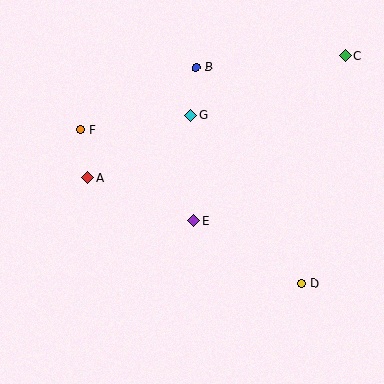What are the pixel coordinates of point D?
Point D is at (302, 283).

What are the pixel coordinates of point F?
Point F is at (80, 129).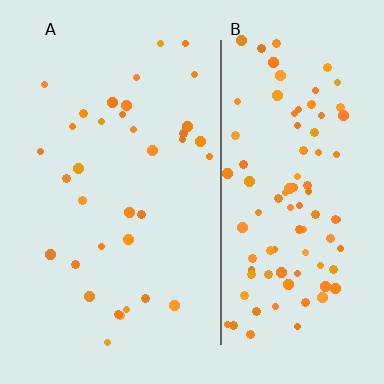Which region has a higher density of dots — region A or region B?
B (the right).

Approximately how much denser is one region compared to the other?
Approximately 2.8× — region B over region A.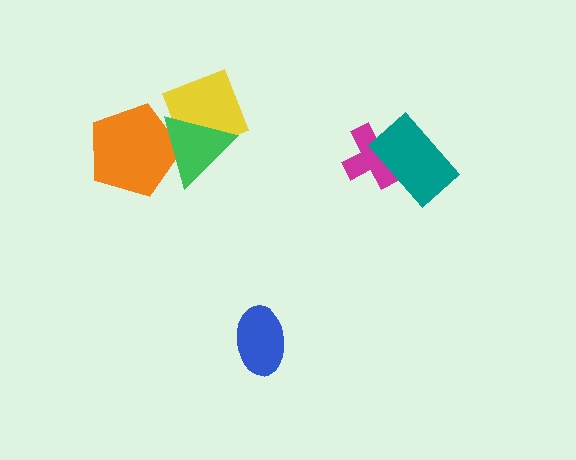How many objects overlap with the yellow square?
1 object overlaps with the yellow square.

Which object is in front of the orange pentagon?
The green triangle is in front of the orange pentagon.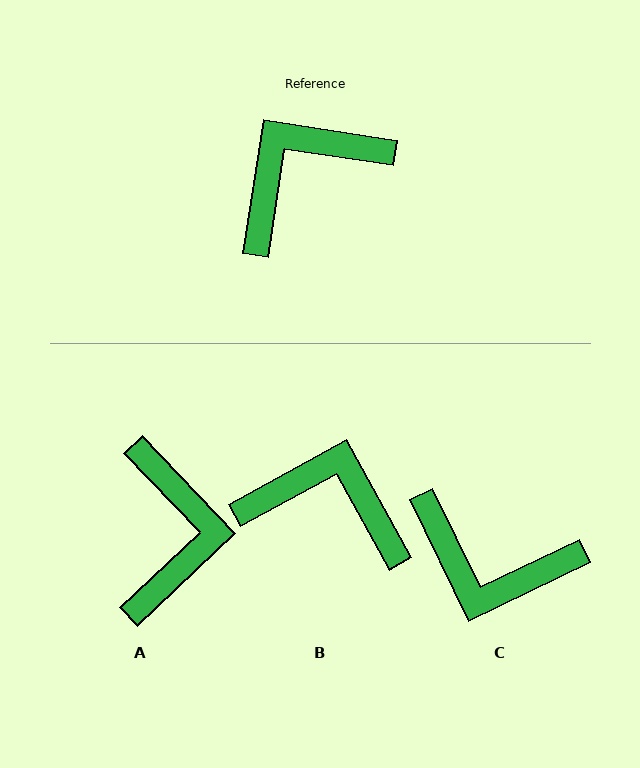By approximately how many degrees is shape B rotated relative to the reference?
Approximately 53 degrees clockwise.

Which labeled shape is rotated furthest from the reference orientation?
A, about 128 degrees away.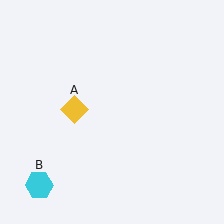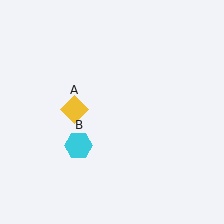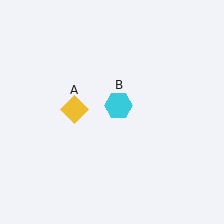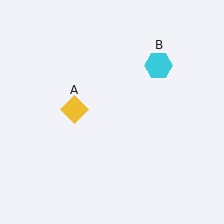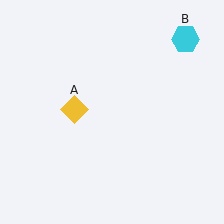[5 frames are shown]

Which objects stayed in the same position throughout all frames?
Yellow diamond (object A) remained stationary.